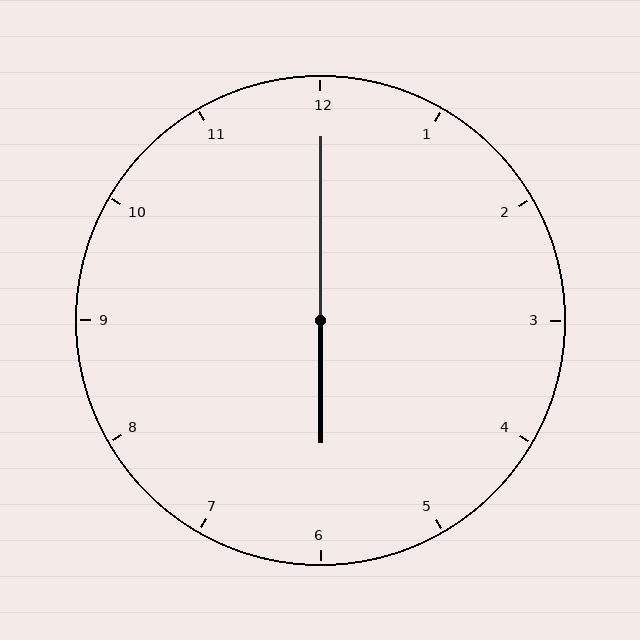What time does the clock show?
6:00.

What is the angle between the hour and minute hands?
Approximately 180 degrees.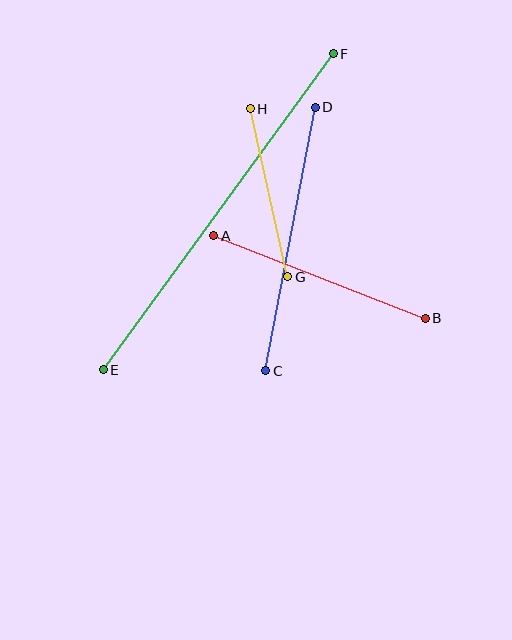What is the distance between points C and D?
The distance is approximately 268 pixels.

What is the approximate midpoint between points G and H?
The midpoint is at approximately (269, 193) pixels.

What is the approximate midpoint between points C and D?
The midpoint is at approximately (290, 239) pixels.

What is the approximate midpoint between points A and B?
The midpoint is at approximately (319, 277) pixels.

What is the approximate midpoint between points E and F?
The midpoint is at approximately (218, 212) pixels.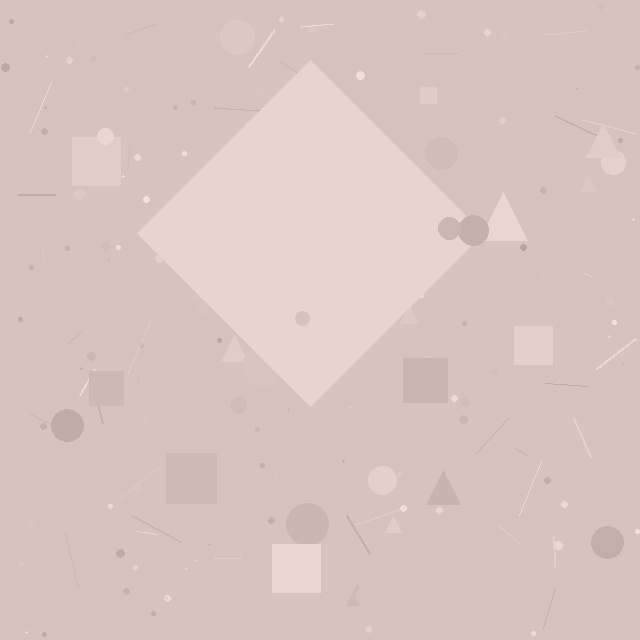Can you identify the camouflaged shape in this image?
The camouflaged shape is a diamond.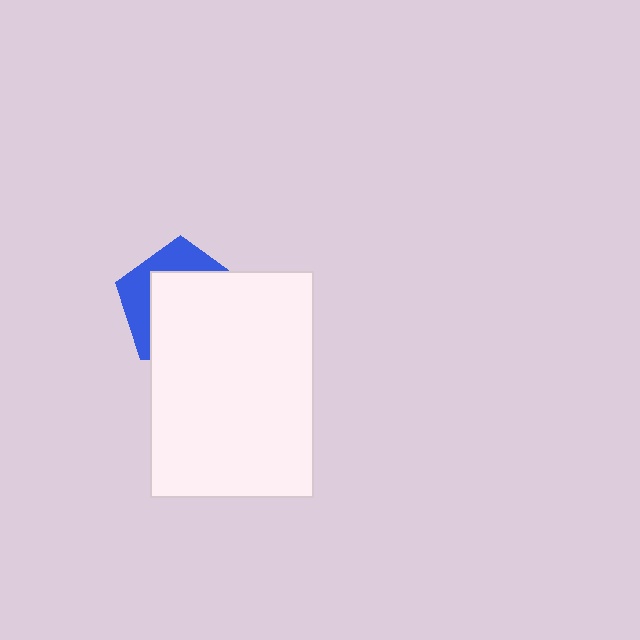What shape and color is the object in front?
The object in front is a white rectangle.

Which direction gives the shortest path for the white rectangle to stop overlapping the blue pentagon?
Moving toward the lower-right gives the shortest separation.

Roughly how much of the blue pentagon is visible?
A small part of it is visible (roughly 34%).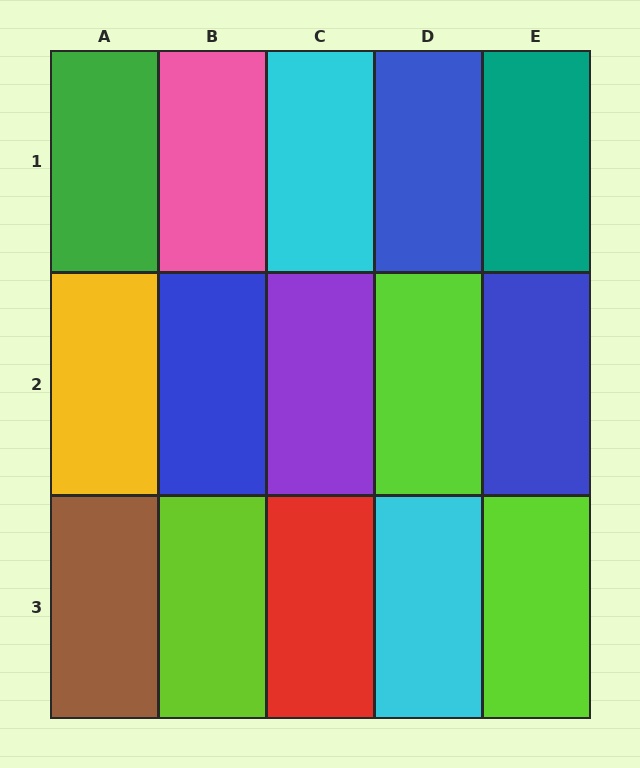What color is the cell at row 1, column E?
Teal.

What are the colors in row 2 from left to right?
Yellow, blue, purple, lime, blue.